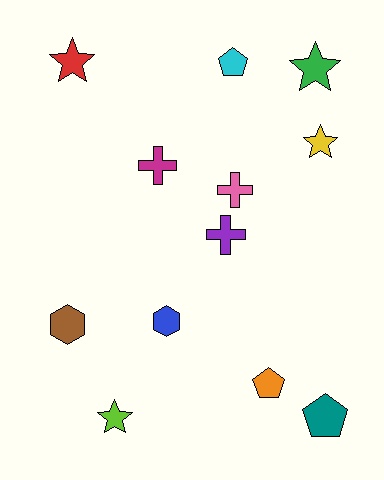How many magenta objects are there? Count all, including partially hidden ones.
There is 1 magenta object.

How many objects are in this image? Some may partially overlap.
There are 12 objects.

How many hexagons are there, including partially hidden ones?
There are 2 hexagons.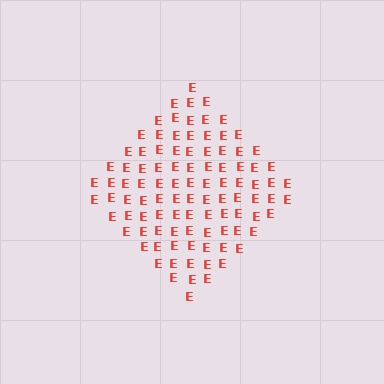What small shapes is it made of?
It is made of small letter E's.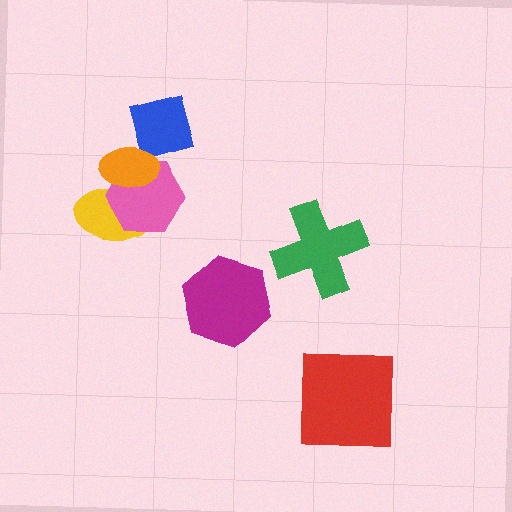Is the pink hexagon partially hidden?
Yes, it is partially covered by another shape.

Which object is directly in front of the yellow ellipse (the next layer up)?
The pink hexagon is directly in front of the yellow ellipse.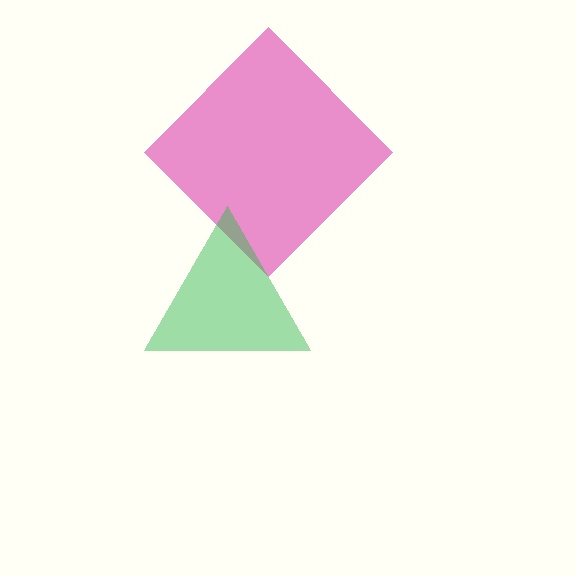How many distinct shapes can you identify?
There are 2 distinct shapes: a magenta diamond, a green triangle.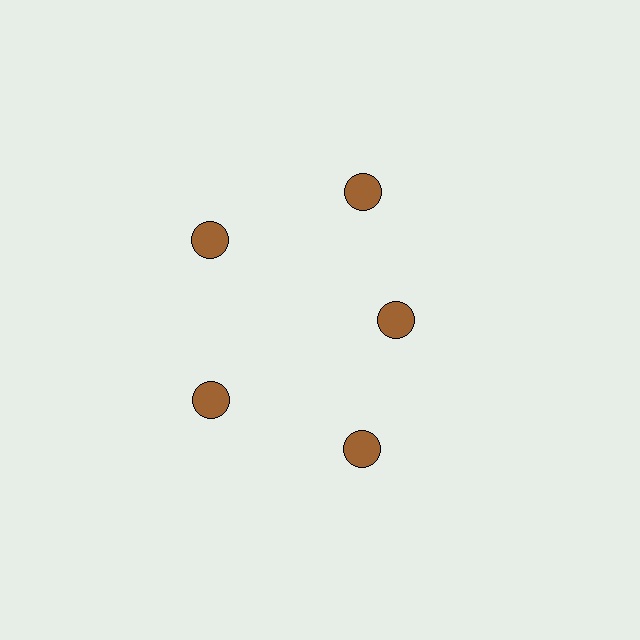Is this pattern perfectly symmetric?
No. The 5 brown circles are arranged in a ring, but one element near the 3 o'clock position is pulled inward toward the center, breaking the 5-fold rotational symmetry.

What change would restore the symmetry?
The symmetry would be restored by moving it outward, back onto the ring so that all 5 circles sit at equal angles and equal distance from the center.